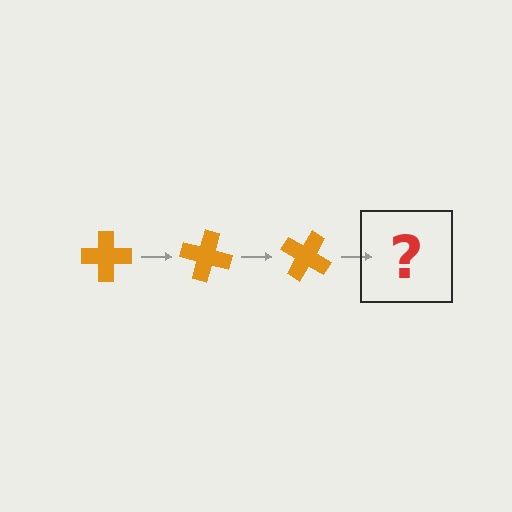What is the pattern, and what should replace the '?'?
The pattern is that the cross rotates 15 degrees each step. The '?' should be an orange cross rotated 45 degrees.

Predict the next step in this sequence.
The next step is an orange cross rotated 45 degrees.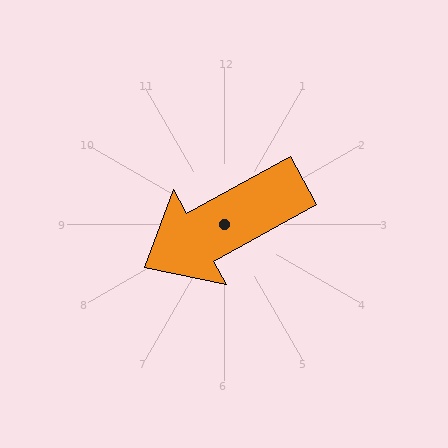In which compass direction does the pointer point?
Southwest.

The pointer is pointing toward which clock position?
Roughly 8 o'clock.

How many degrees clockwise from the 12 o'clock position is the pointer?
Approximately 241 degrees.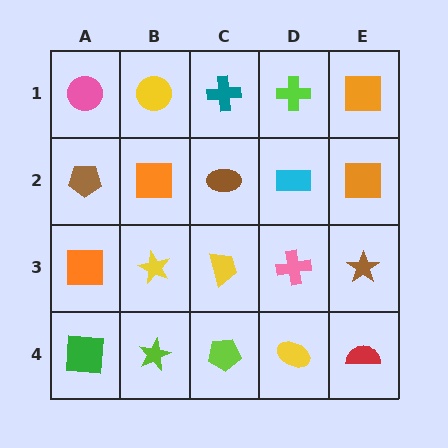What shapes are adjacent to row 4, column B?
A yellow star (row 3, column B), a green square (row 4, column A), a lime pentagon (row 4, column C).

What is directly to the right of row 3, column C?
A pink cross.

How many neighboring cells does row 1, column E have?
2.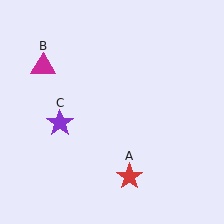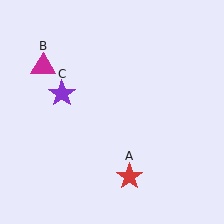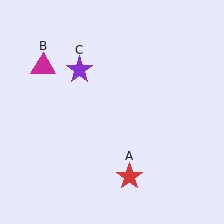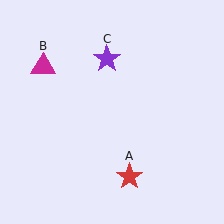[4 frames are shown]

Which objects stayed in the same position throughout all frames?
Red star (object A) and magenta triangle (object B) remained stationary.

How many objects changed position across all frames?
1 object changed position: purple star (object C).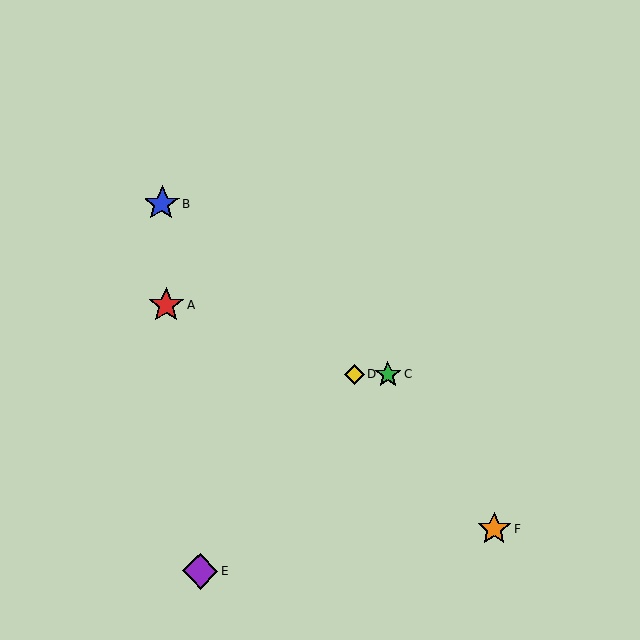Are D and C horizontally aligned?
Yes, both are at y≈374.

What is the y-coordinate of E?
Object E is at y≈571.